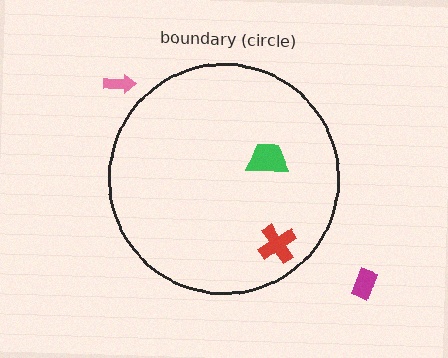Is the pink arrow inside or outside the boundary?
Outside.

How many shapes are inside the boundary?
2 inside, 2 outside.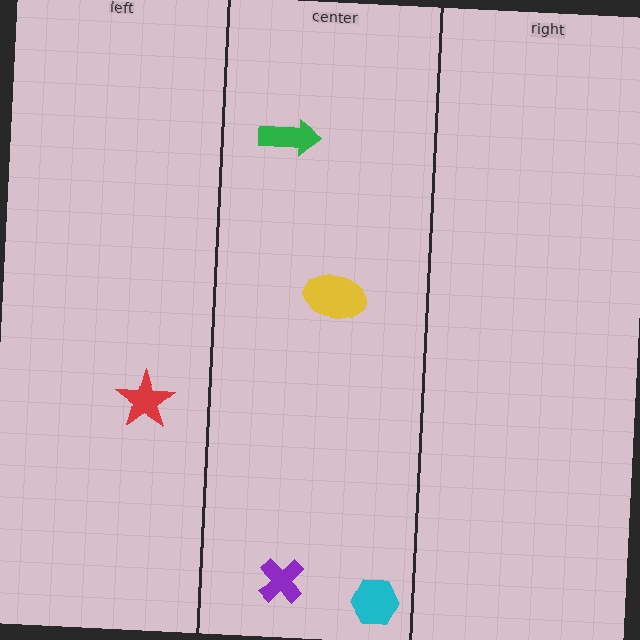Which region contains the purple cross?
The center region.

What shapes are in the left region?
The red star.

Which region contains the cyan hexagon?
The center region.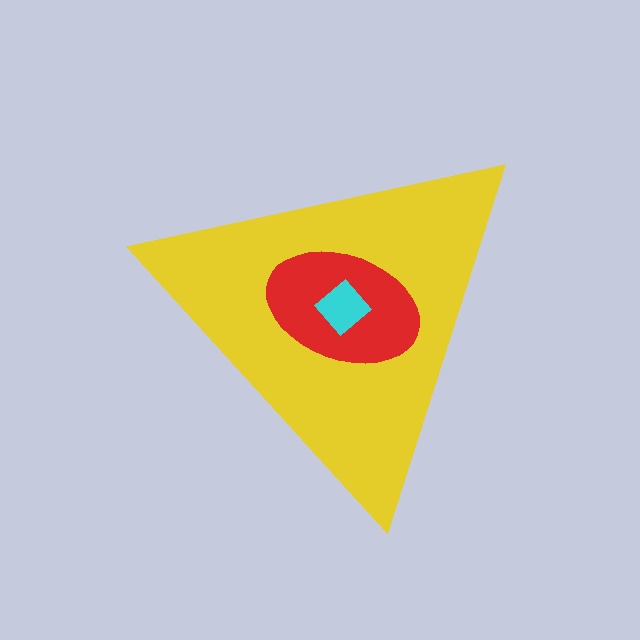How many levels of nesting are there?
3.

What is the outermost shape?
The yellow triangle.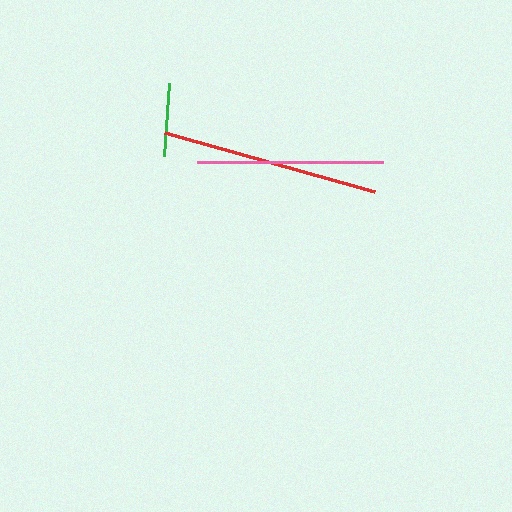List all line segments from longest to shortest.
From longest to shortest: red, pink, green.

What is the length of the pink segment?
The pink segment is approximately 186 pixels long.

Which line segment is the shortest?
The green line is the shortest at approximately 74 pixels.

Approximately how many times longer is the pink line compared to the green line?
The pink line is approximately 2.5 times the length of the green line.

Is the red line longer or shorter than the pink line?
The red line is longer than the pink line.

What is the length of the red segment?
The red segment is approximately 218 pixels long.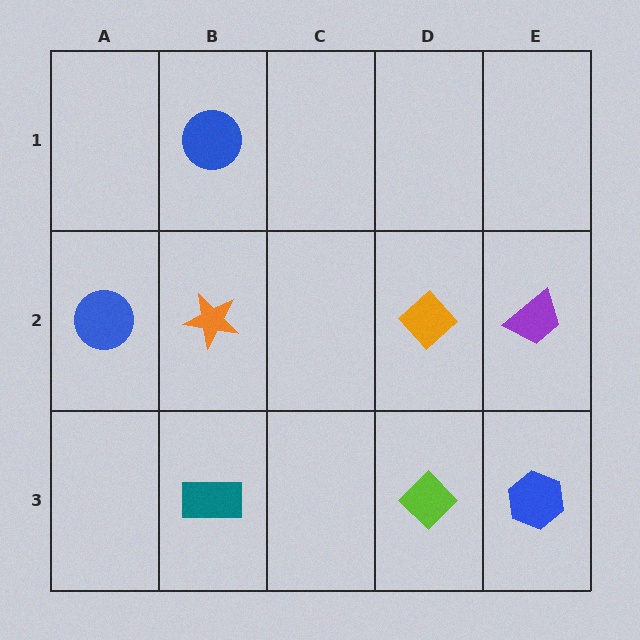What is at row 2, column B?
An orange star.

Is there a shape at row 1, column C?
No, that cell is empty.